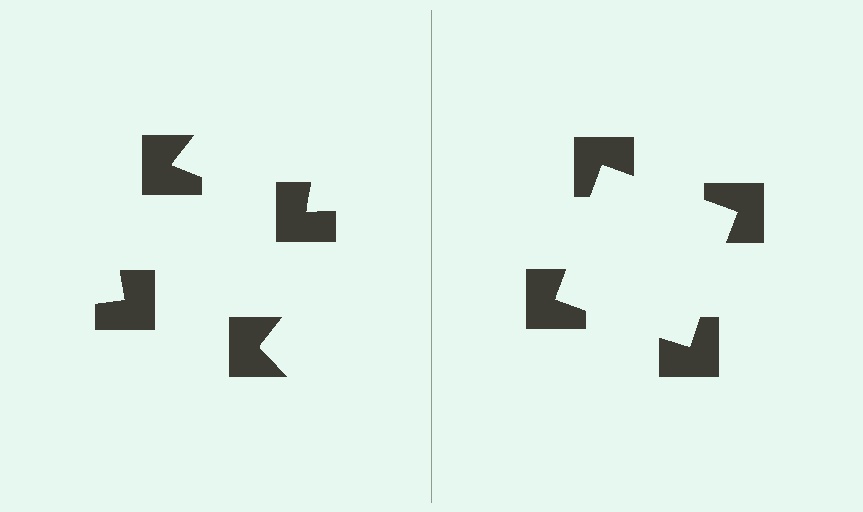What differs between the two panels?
The notched squares are positioned identically on both sides; only the wedge orientations differ. On the right they align to a square; on the left they are misaligned.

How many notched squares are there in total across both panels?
8 — 4 on each side.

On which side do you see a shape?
An illusory square appears on the right side. On the left side the wedge cuts are rotated, so no coherent shape forms.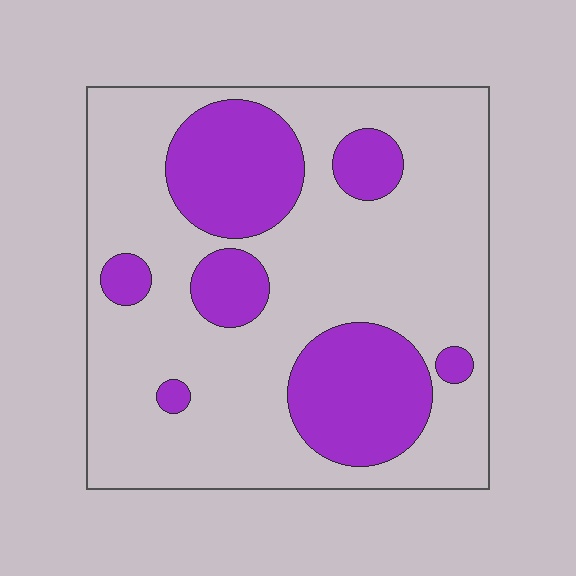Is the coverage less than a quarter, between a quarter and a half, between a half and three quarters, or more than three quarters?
Between a quarter and a half.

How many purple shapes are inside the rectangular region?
7.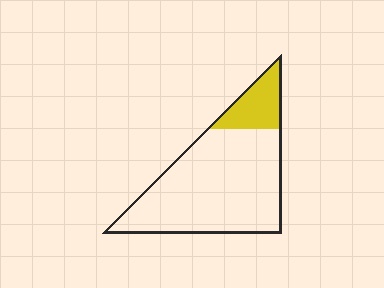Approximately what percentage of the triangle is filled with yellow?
Approximately 15%.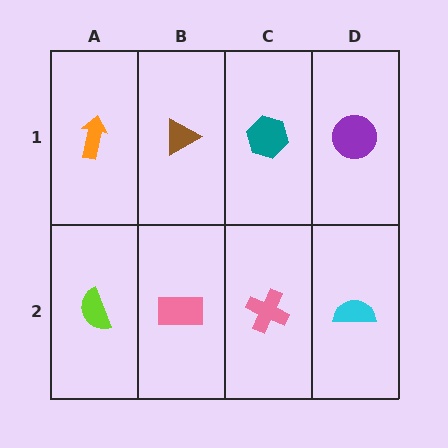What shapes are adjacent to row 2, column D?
A purple circle (row 1, column D), a pink cross (row 2, column C).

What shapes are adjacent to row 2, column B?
A brown triangle (row 1, column B), a lime semicircle (row 2, column A), a pink cross (row 2, column C).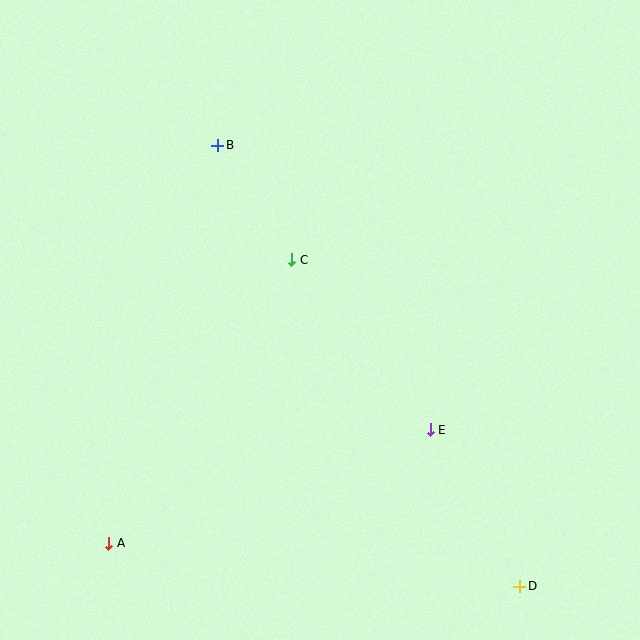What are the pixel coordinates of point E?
Point E is at (430, 430).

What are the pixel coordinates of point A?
Point A is at (109, 543).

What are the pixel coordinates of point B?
Point B is at (218, 145).